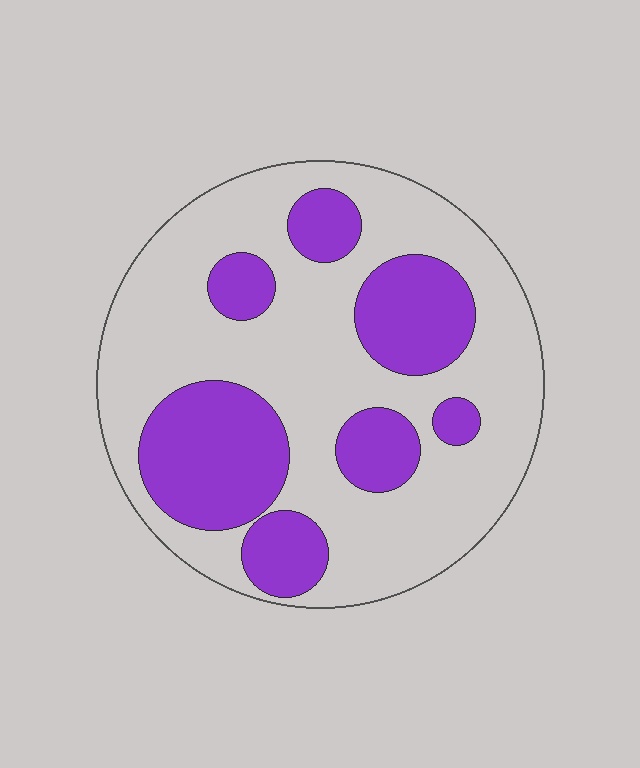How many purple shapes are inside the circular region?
7.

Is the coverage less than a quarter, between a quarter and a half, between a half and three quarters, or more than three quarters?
Between a quarter and a half.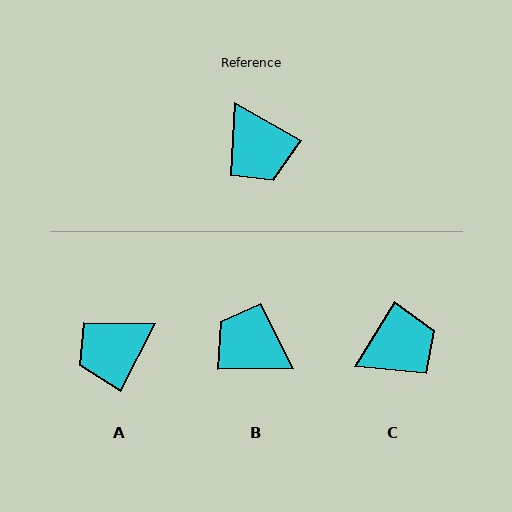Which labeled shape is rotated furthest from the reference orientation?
B, about 149 degrees away.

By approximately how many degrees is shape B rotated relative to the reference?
Approximately 149 degrees clockwise.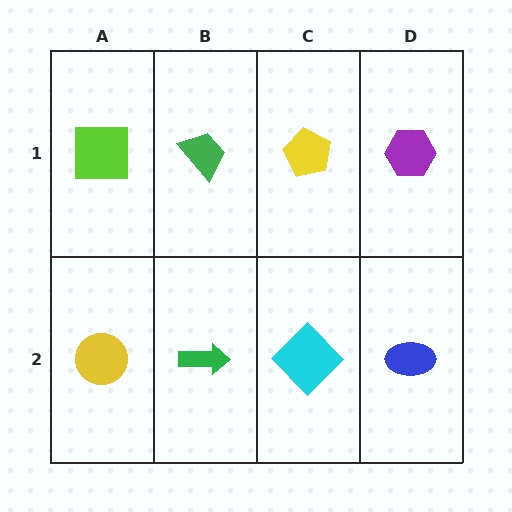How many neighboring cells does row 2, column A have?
2.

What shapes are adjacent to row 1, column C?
A cyan diamond (row 2, column C), a green trapezoid (row 1, column B), a purple hexagon (row 1, column D).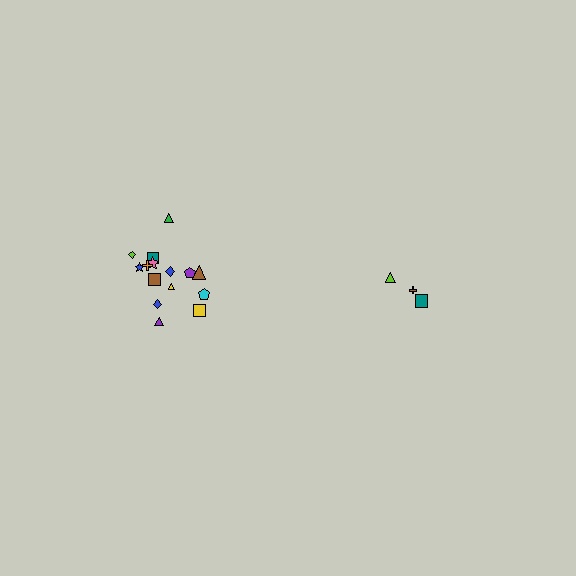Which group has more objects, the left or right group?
The left group.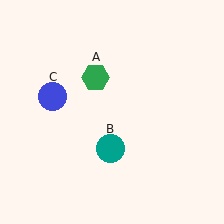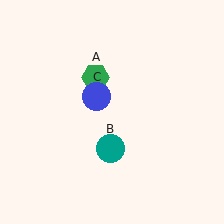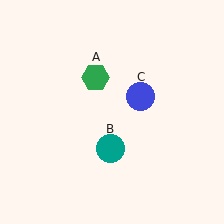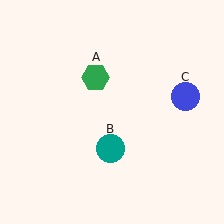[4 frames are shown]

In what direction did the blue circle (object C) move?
The blue circle (object C) moved right.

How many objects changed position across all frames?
1 object changed position: blue circle (object C).